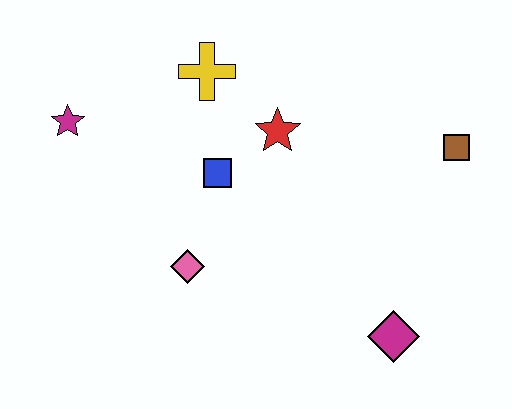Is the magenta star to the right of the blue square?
No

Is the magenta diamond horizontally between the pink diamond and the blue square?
No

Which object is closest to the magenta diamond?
The brown square is closest to the magenta diamond.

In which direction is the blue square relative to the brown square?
The blue square is to the left of the brown square.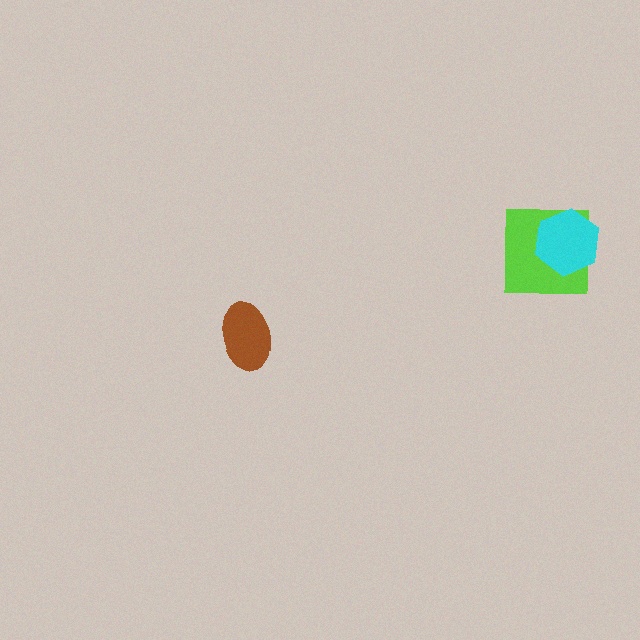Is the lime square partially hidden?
Yes, it is partially covered by another shape.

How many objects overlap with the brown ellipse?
0 objects overlap with the brown ellipse.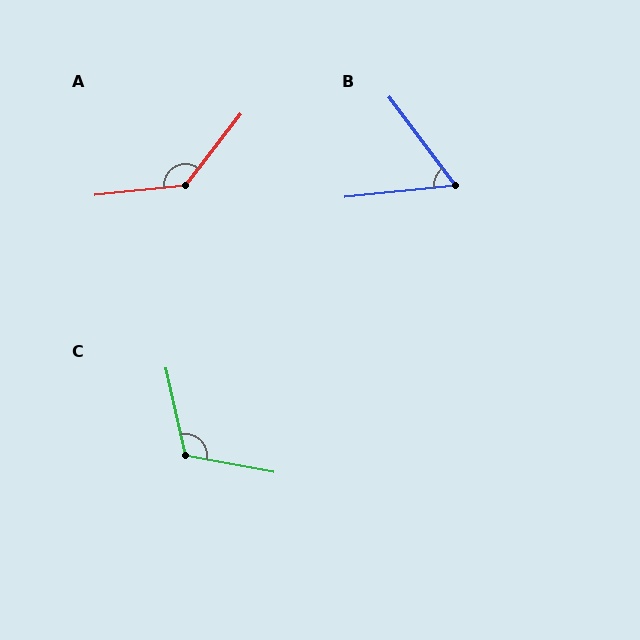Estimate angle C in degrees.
Approximately 113 degrees.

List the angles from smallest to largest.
B (60°), C (113°), A (134°).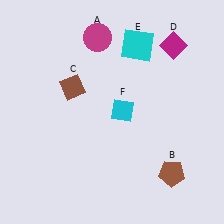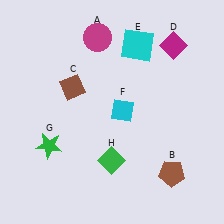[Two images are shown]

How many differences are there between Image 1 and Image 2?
There are 2 differences between the two images.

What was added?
A green star (G), a green diamond (H) were added in Image 2.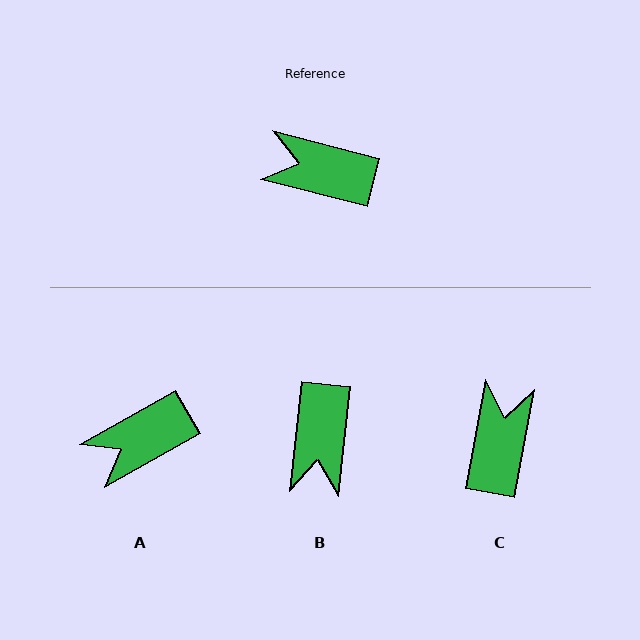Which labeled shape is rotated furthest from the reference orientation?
B, about 99 degrees away.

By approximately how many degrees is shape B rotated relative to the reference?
Approximately 99 degrees counter-clockwise.